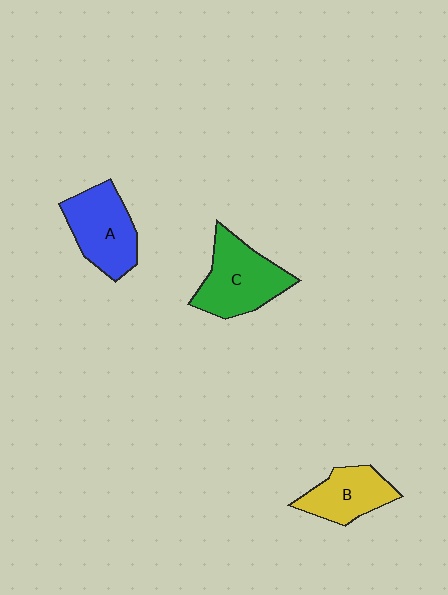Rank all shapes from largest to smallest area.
From largest to smallest: C (green), A (blue), B (yellow).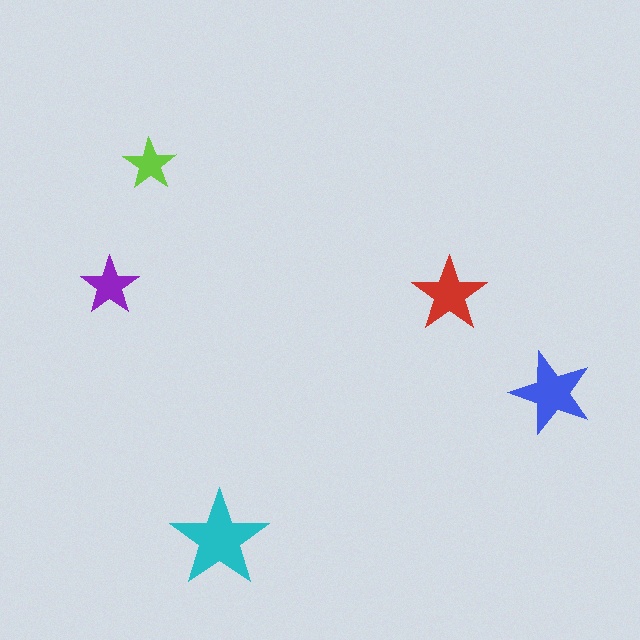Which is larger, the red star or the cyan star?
The cyan one.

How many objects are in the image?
There are 5 objects in the image.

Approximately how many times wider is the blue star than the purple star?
About 1.5 times wider.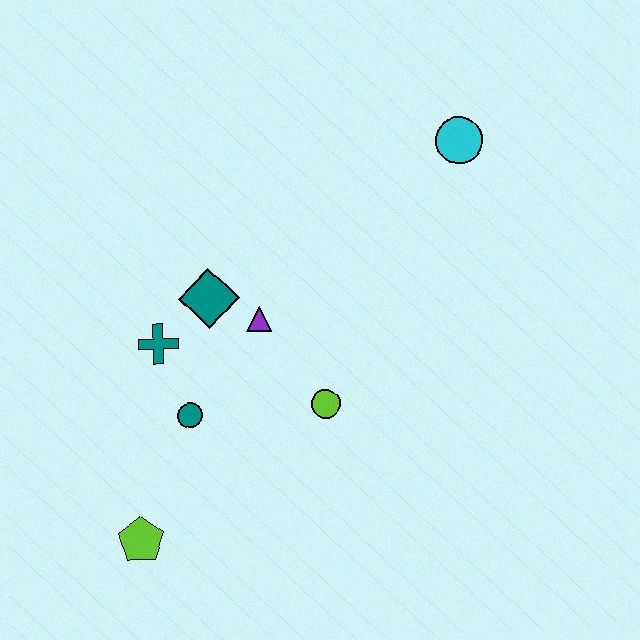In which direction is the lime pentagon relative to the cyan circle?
The lime pentagon is below the cyan circle.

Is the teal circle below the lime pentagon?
No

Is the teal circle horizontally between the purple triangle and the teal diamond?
No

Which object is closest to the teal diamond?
The purple triangle is closest to the teal diamond.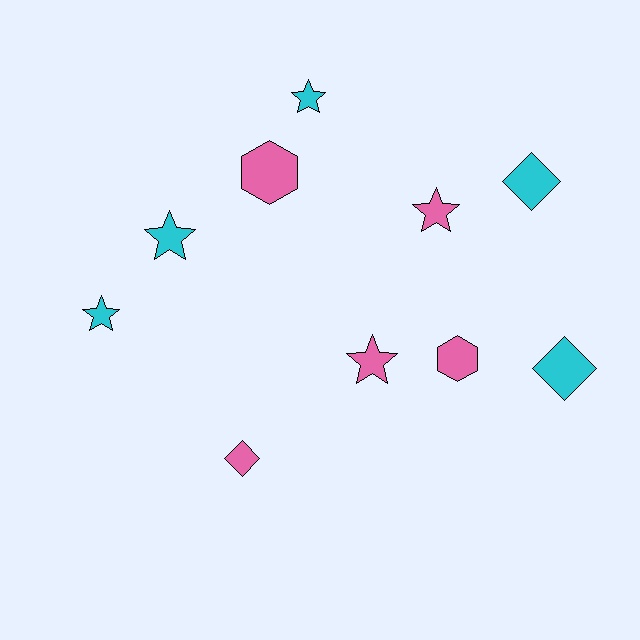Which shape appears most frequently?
Star, with 5 objects.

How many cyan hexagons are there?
There are no cyan hexagons.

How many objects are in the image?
There are 10 objects.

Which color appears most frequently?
Pink, with 5 objects.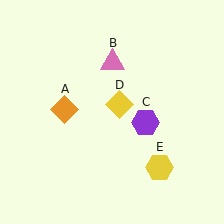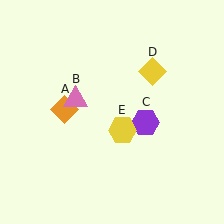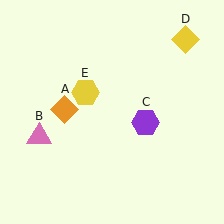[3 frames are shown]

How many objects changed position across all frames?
3 objects changed position: pink triangle (object B), yellow diamond (object D), yellow hexagon (object E).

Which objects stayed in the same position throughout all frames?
Orange diamond (object A) and purple hexagon (object C) remained stationary.